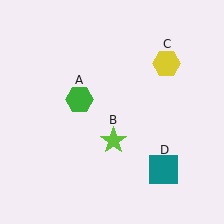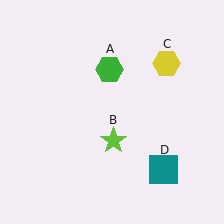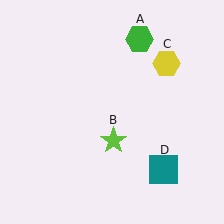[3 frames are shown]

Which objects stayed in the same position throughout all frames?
Lime star (object B) and yellow hexagon (object C) and teal square (object D) remained stationary.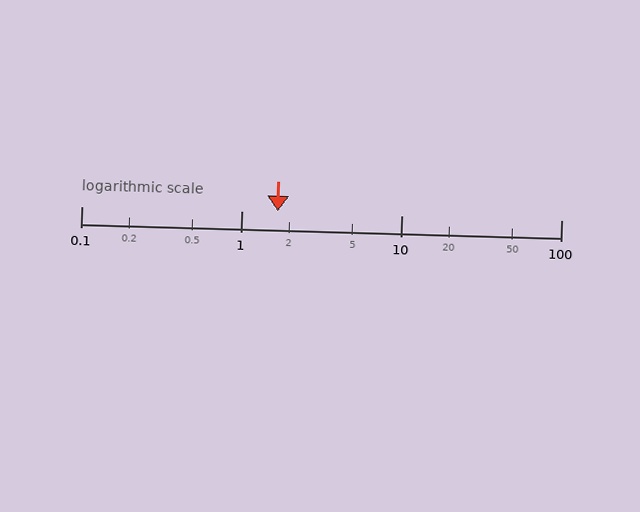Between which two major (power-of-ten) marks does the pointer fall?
The pointer is between 1 and 10.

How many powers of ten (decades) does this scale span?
The scale spans 3 decades, from 0.1 to 100.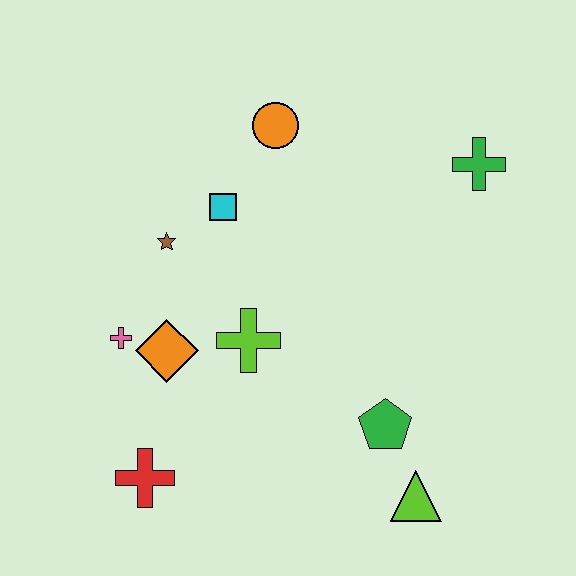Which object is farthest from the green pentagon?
The orange circle is farthest from the green pentagon.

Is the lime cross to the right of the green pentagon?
No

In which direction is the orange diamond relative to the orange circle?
The orange diamond is below the orange circle.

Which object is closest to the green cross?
The orange circle is closest to the green cross.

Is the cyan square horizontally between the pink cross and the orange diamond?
No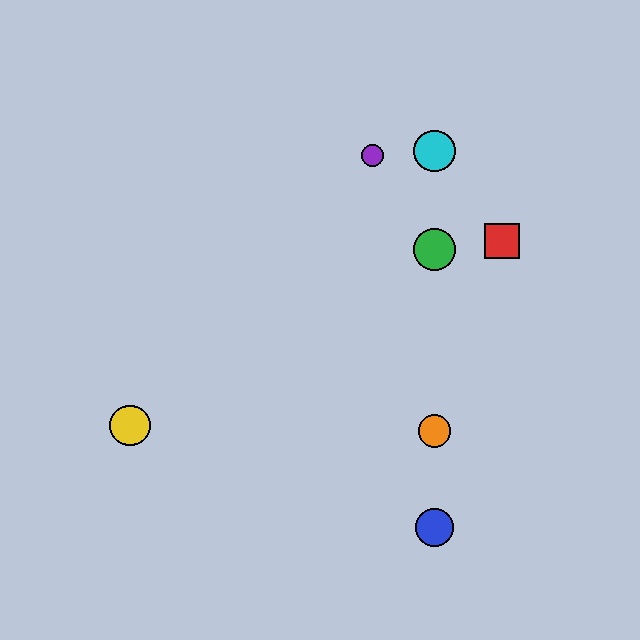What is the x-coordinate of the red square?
The red square is at x≈502.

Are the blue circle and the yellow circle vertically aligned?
No, the blue circle is at x≈434 and the yellow circle is at x≈130.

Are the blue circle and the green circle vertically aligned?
Yes, both are at x≈434.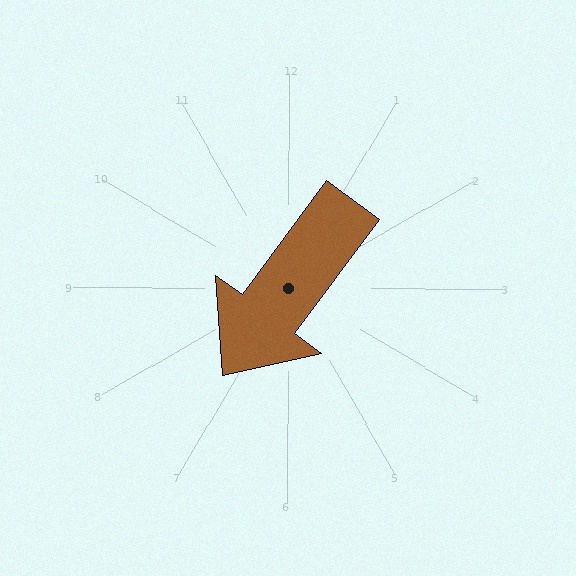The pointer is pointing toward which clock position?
Roughly 7 o'clock.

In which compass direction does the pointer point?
Southwest.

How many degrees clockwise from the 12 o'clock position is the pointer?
Approximately 217 degrees.